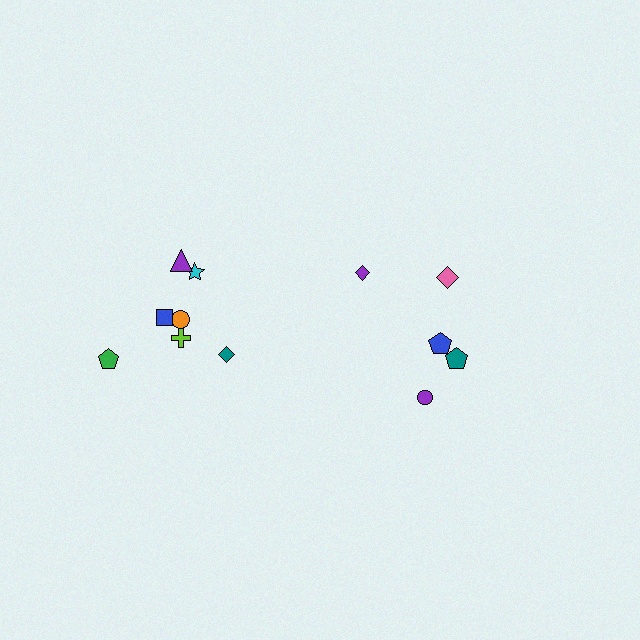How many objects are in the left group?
There are 7 objects.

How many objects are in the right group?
There are 5 objects.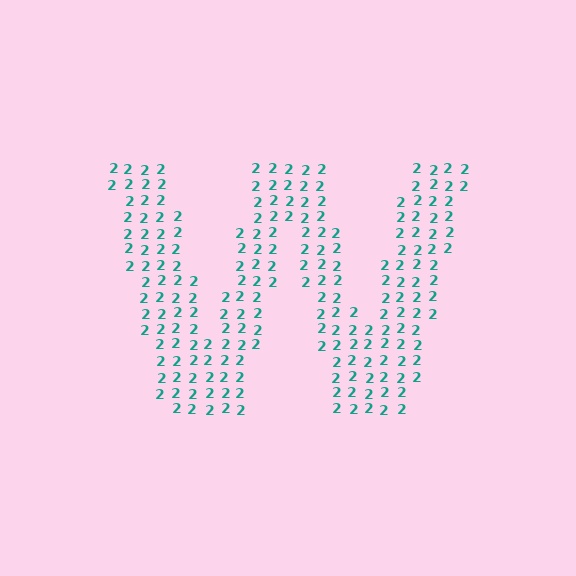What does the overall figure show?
The overall figure shows the letter W.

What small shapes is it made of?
It is made of small digit 2's.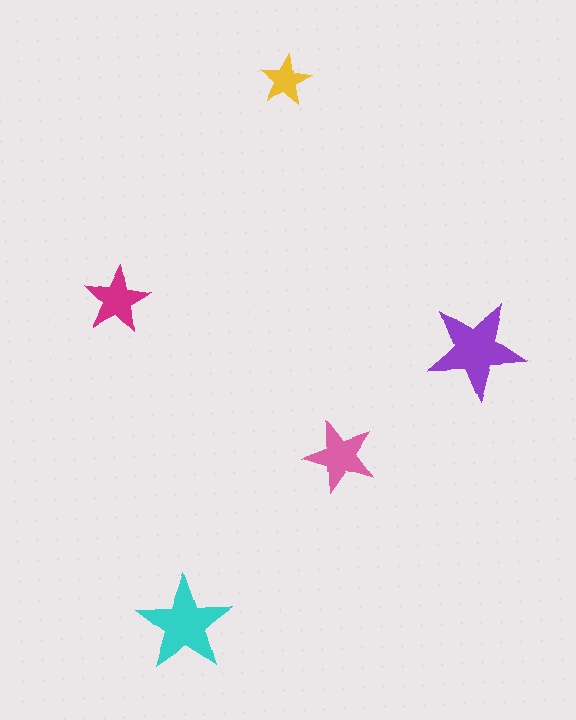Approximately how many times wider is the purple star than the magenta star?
About 1.5 times wider.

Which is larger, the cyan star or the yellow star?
The cyan one.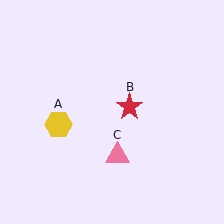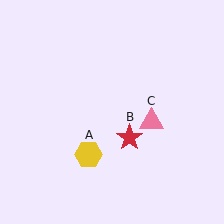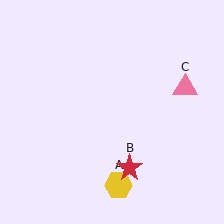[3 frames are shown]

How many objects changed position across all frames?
3 objects changed position: yellow hexagon (object A), red star (object B), pink triangle (object C).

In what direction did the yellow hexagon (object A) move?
The yellow hexagon (object A) moved down and to the right.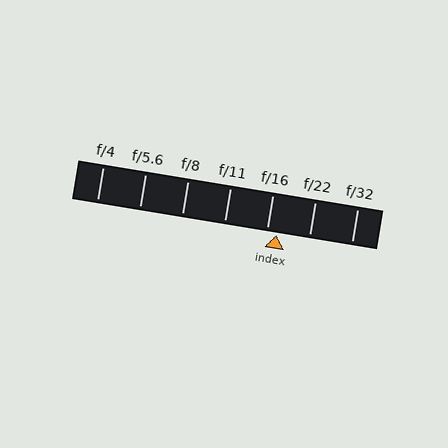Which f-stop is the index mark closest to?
The index mark is closest to f/16.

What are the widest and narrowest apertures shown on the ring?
The widest aperture shown is f/4 and the narrowest is f/32.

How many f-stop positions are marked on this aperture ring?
There are 7 f-stop positions marked.